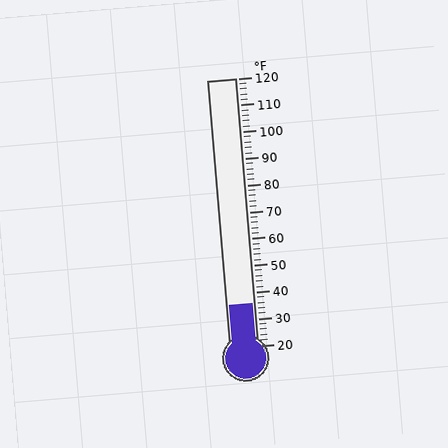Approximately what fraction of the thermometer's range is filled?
The thermometer is filled to approximately 15% of its range.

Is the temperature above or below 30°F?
The temperature is above 30°F.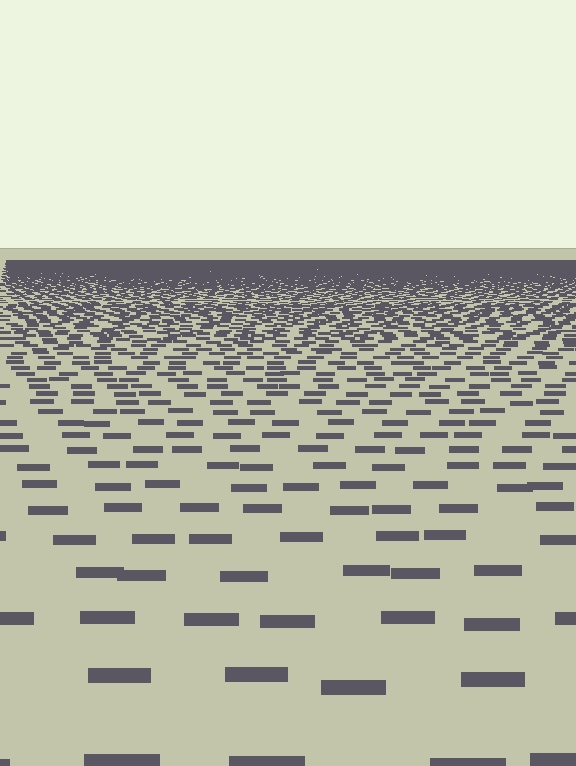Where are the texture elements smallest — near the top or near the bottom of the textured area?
Near the top.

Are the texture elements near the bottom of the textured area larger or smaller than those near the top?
Larger. Near the bottom, elements are closer to the viewer and appear at a bigger on-screen size.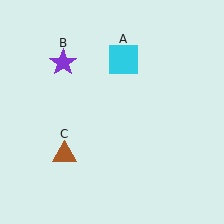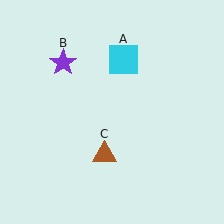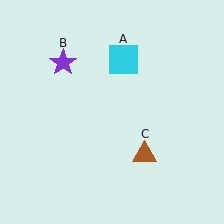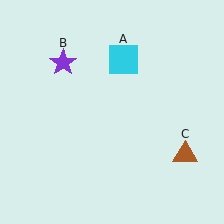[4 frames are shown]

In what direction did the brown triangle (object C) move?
The brown triangle (object C) moved right.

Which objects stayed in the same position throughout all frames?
Cyan square (object A) and purple star (object B) remained stationary.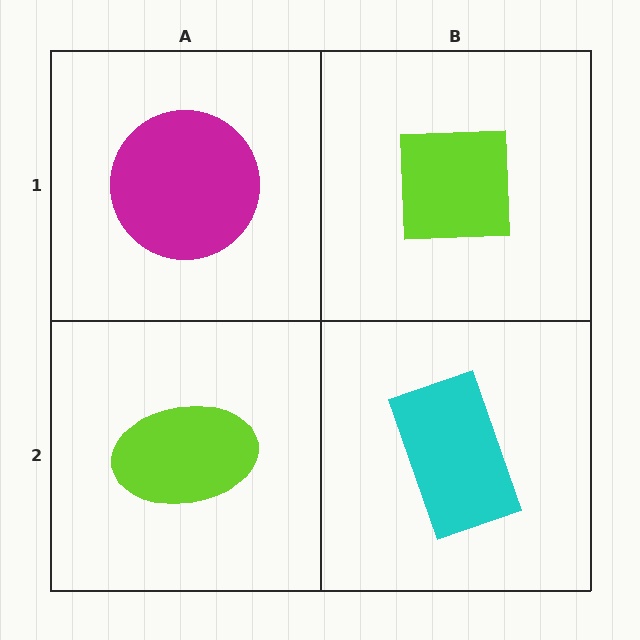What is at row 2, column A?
A lime ellipse.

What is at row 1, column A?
A magenta circle.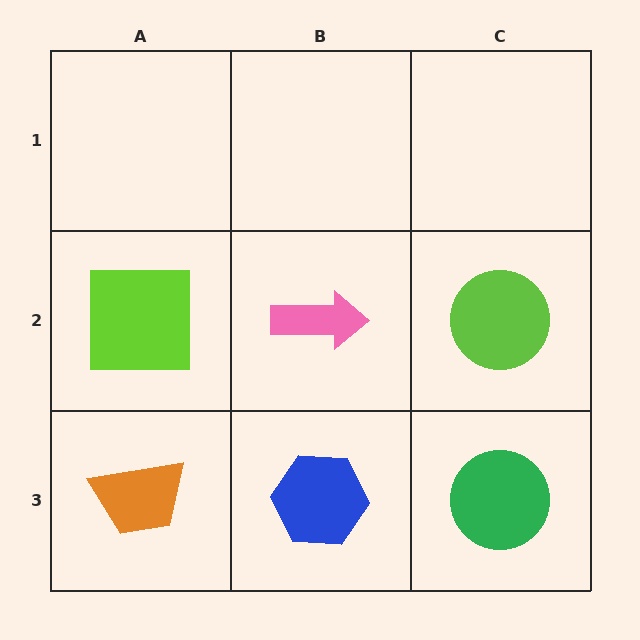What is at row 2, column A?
A lime square.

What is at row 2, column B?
A pink arrow.